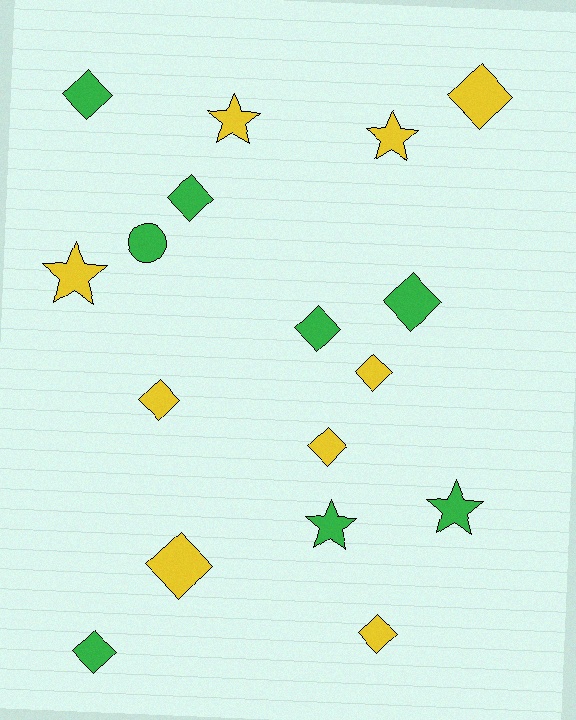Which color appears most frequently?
Yellow, with 9 objects.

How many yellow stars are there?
There are 3 yellow stars.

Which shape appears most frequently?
Diamond, with 11 objects.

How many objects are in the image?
There are 17 objects.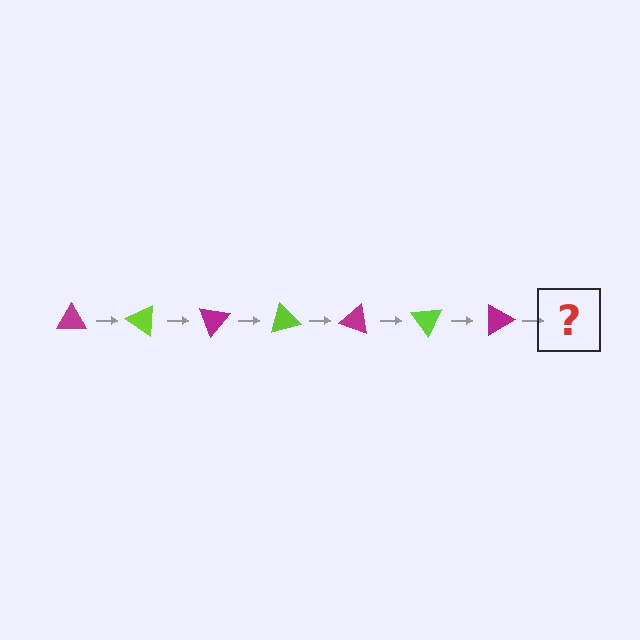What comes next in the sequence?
The next element should be a lime triangle, rotated 245 degrees from the start.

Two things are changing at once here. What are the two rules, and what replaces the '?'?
The two rules are that it rotates 35 degrees each step and the color cycles through magenta and lime. The '?' should be a lime triangle, rotated 245 degrees from the start.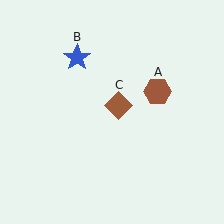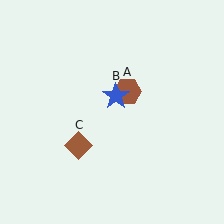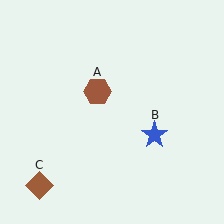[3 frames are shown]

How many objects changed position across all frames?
3 objects changed position: brown hexagon (object A), blue star (object B), brown diamond (object C).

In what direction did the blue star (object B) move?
The blue star (object B) moved down and to the right.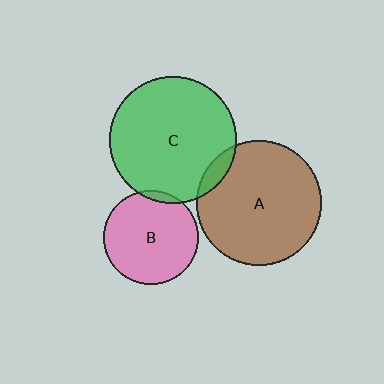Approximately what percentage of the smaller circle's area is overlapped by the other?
Approximately 5%.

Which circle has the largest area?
Circle C (green).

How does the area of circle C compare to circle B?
Approximately 1.8 times.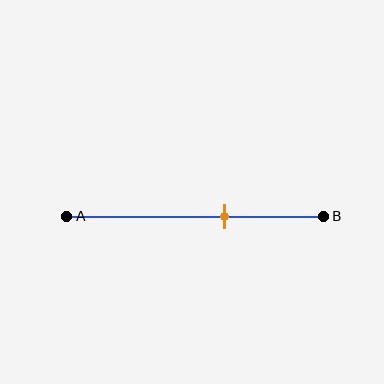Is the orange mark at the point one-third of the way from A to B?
No, the mark is at about 60% from A, not at the 33% one-third point.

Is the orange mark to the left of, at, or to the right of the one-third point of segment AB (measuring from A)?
The orange mark is to the right of the one-third point of segment AB.